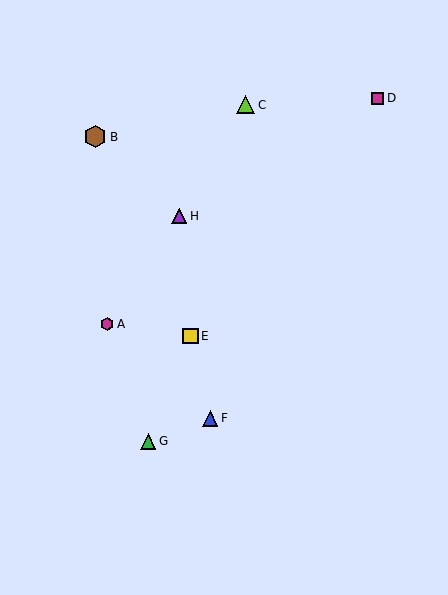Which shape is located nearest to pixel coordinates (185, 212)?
The purple triangle (labeled H) at (179, 216) is nearest to that location.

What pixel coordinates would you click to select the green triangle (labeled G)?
Click at (148, 441) to select the green triangle G.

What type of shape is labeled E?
Shape E is a yellow square.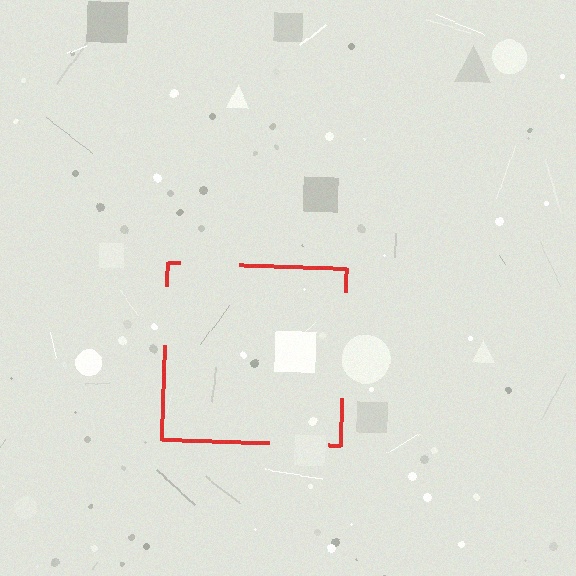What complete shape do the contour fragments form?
The contour fragments form a square.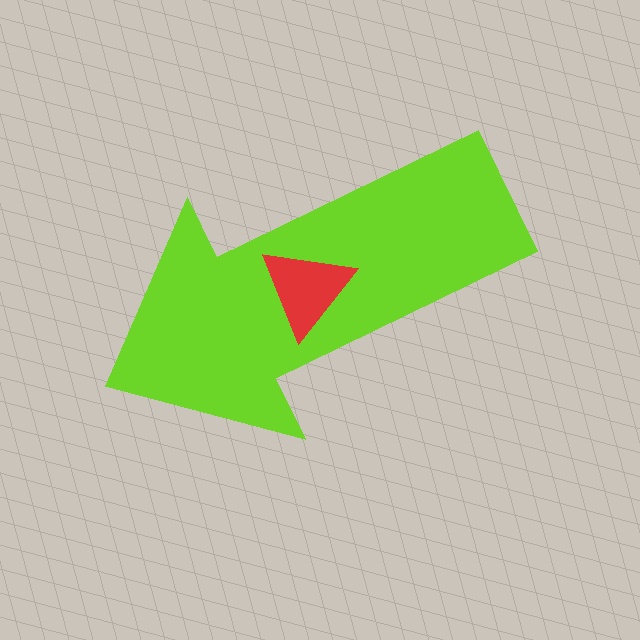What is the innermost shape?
The red triangle.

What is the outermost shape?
The lime arrow.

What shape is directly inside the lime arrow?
The red triangle.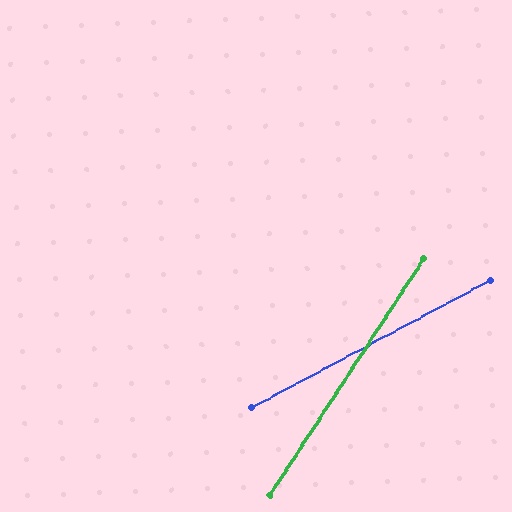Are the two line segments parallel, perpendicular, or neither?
Neither parallel nor perpendicular — they differ by about 29°.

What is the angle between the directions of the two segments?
Approximately 29 degrees.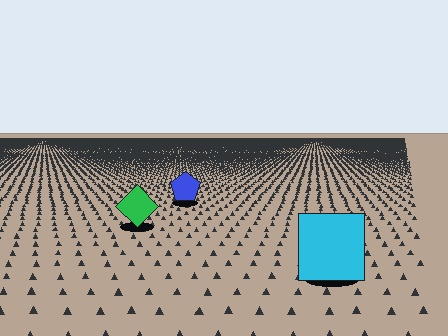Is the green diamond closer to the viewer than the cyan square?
No. The cyan square is closer — you can tell from the texture gradient: the ground texture is coarser near it.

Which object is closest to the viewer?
The cyan square is closest. The texture marks near it are larger and more spread out.